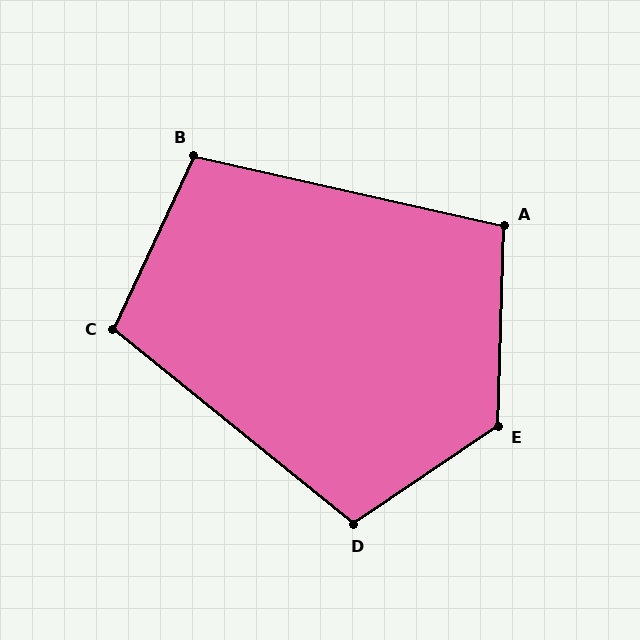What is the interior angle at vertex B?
Approximately 102 degrees (obtuse).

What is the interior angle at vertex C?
Approximately 104 degrees (obtuse).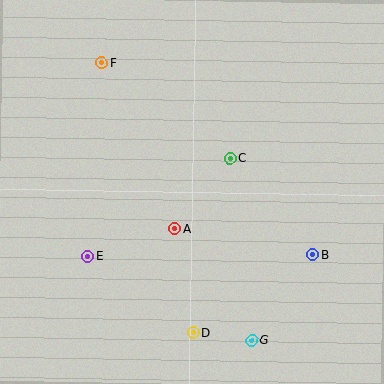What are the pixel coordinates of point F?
Point F is at (102, 63).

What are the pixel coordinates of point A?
Point A is at (175, 229).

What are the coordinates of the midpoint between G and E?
The midpoint between G and E is at (170, 298).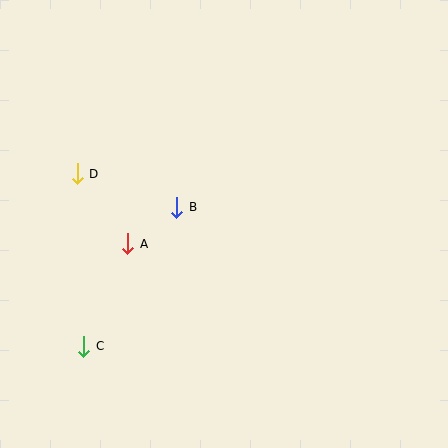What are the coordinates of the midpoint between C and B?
The midpoint between C and B is at (130, 277).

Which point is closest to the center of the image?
Point B at (177, 207) is closest to the center.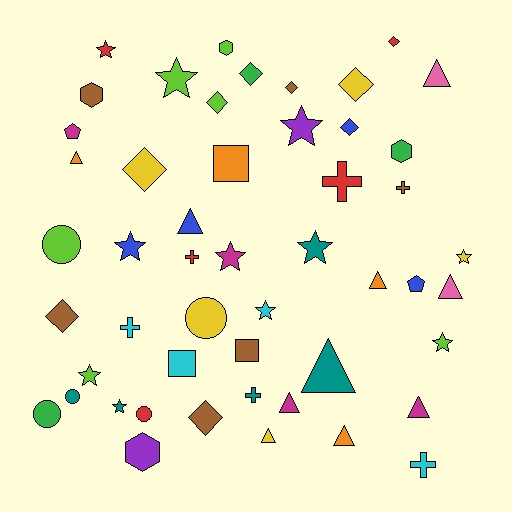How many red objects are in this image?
There are 5 red objects.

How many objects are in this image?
There are 50 objects.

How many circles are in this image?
There are 5 circles.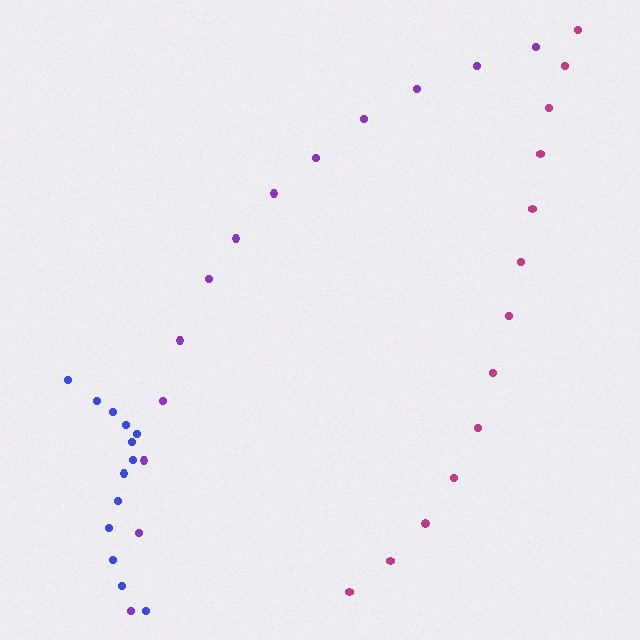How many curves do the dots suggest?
There are 3 distinct paths.